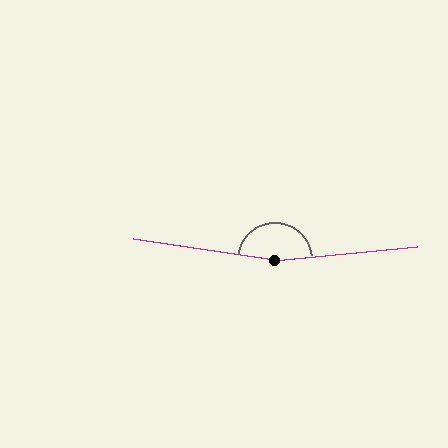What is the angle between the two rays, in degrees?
Approximately 166 degrees.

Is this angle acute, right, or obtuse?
It is obtuse.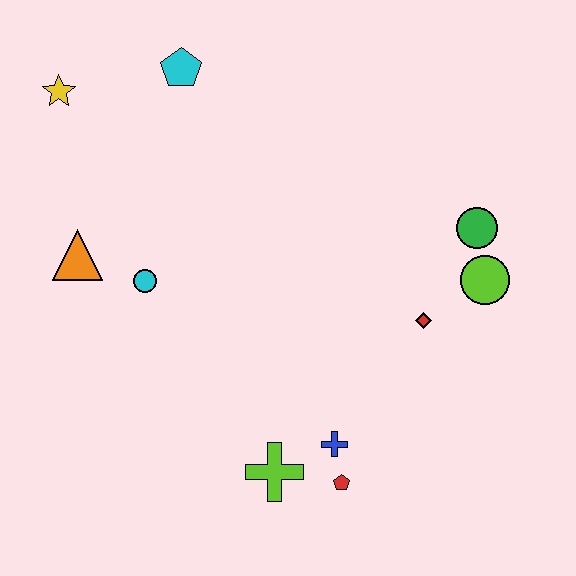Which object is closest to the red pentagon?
The blue cross is closest to the red pentagon.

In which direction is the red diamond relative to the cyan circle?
The red diamond is to the right of the cyan circle.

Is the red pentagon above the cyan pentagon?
No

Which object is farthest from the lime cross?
The yellow star is farthest from the lime cross.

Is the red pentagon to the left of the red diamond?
Yes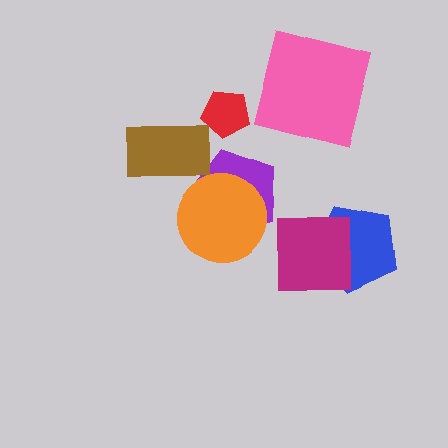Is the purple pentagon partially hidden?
Yes, it is partially covered by another shape.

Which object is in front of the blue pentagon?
The magenta square is in front of the blue pentagon.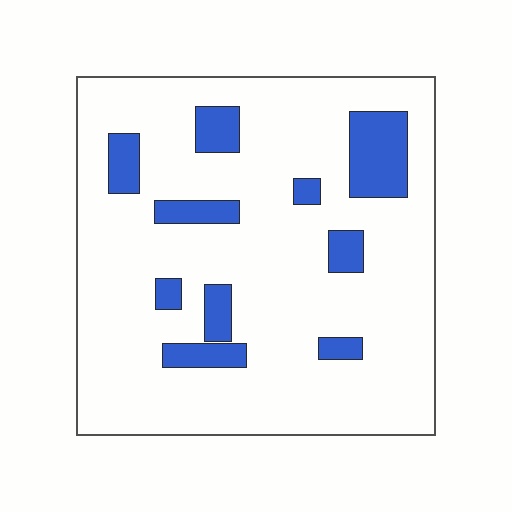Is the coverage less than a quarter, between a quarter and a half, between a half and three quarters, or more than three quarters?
Less than a quarter.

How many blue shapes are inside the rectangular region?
10.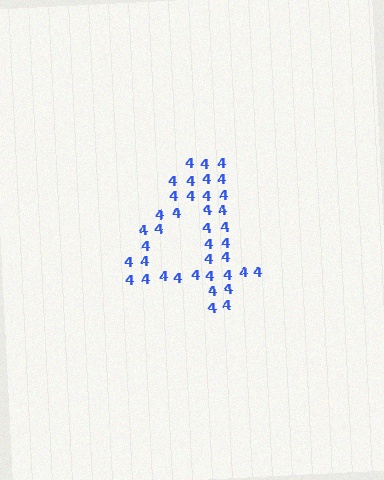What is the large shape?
The large shape is the digit 4.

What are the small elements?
The small elements are digit 4's.